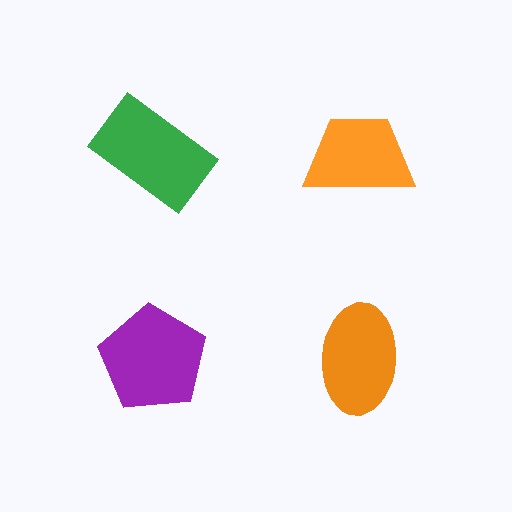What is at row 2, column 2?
An orange ellipse.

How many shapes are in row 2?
2 shapes.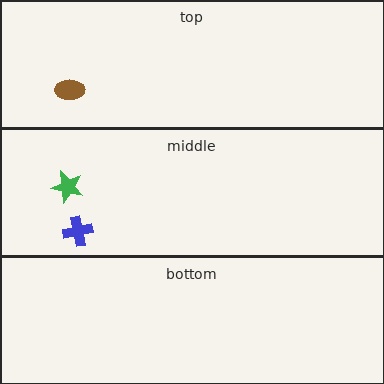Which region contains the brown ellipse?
The top region.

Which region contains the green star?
The middle region.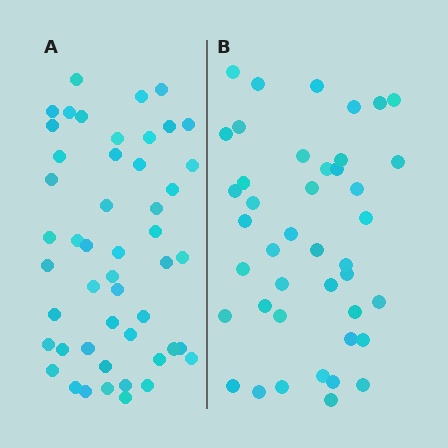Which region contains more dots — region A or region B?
Region A (the left region) has more dots.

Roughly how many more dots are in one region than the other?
Region A has roughly 8 or so more dots than region B.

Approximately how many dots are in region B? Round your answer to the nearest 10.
About 40 dots. (The exact count is 42, which rounds to 40.)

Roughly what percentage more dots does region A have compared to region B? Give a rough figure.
About 15% more.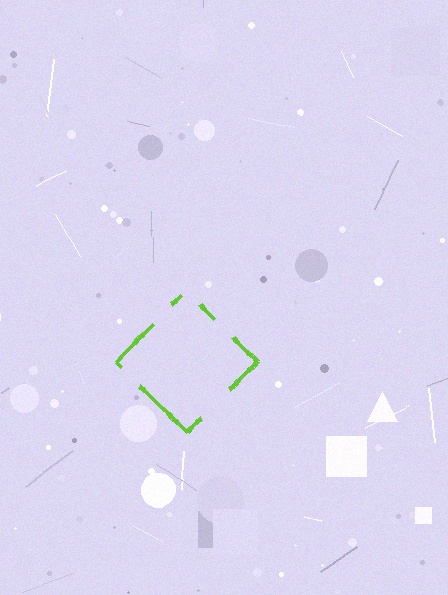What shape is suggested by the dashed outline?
The dashed outline suggests a diamond.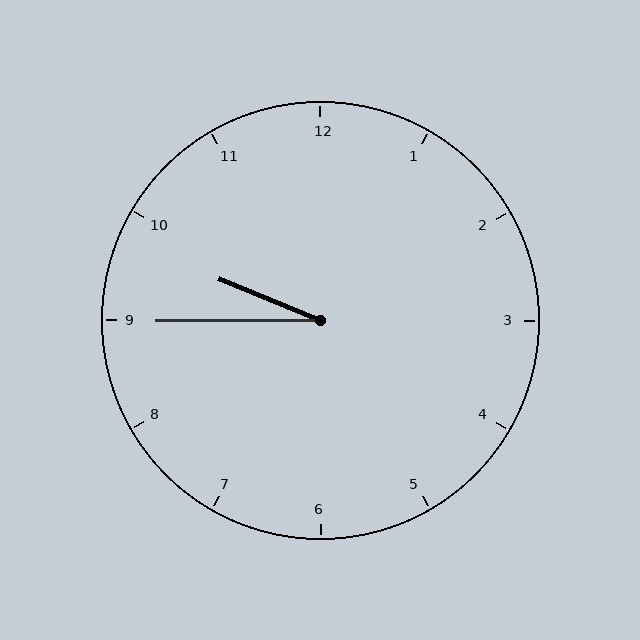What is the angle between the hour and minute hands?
Approximately 22 degrees.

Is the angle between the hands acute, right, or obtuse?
It is acute.